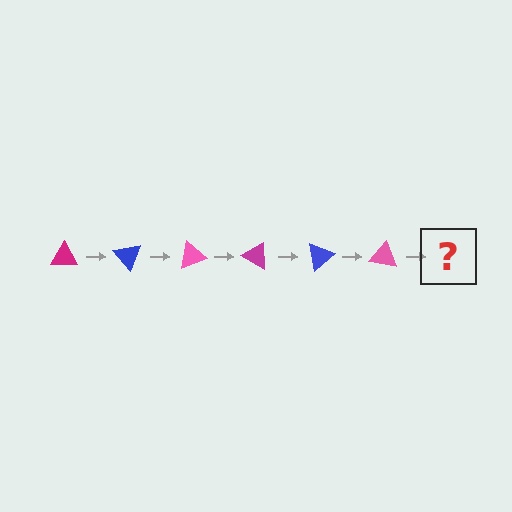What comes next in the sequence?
The next element should be a magenta triangle, rotated 300 degrees from the start.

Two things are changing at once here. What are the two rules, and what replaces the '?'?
The two rules are that it rotates 50 degrees each step and the color cycles through magenta, blue, and pink. The '?' should be a magenta triangle, rotated 300 degrees from the start.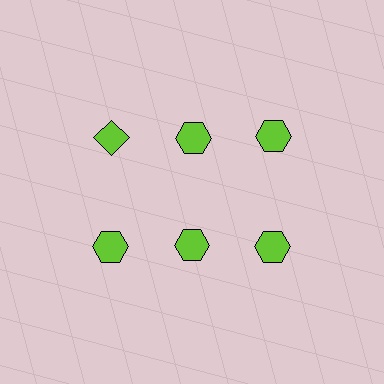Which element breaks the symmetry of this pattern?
The lime diamond in the top row, leftmost column breaks the symmetry. All other shapes are lime hexagons.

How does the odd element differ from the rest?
It has a different shape: diamond instead of hexagon.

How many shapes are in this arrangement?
There are 6 shapes arranged in a grid pattern.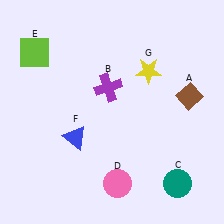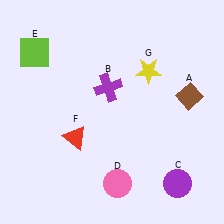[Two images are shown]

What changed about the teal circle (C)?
In Image 1, C is teal. In Image 2, it changed to purple.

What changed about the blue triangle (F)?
In Image 1, F is blue. In Image 2, it changed to red.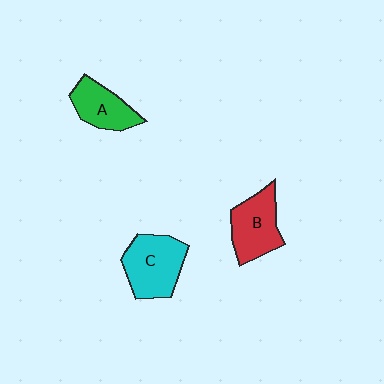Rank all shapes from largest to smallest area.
From largest to smallest: C (cyan), B (red), A (green).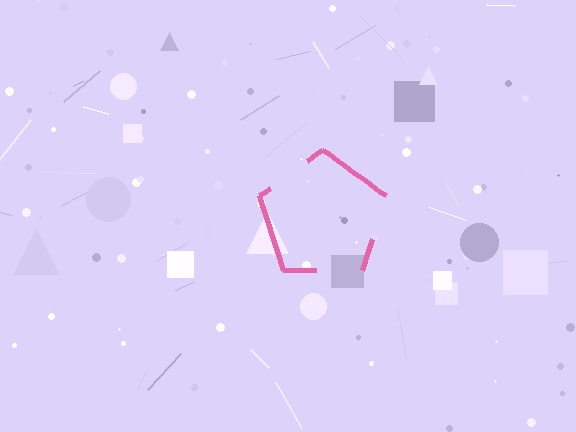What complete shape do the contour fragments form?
The contour fragments form a pentagon.